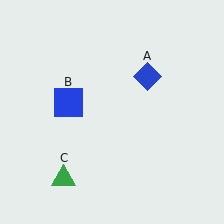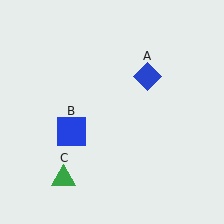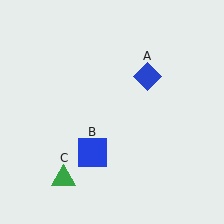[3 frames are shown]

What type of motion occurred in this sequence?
The blue square (object B) rotated counterclockwise around the center of the scene.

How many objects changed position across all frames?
1 object changed position: blue square (object B).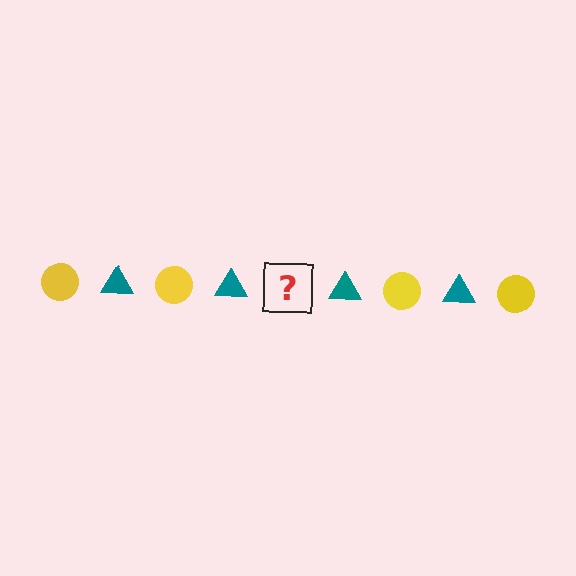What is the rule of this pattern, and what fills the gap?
The rule is that the pattern alternates between yellow circle and teal triangle. The gap should be filled with a yellow circle.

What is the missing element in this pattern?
The missing element is a yellow circle.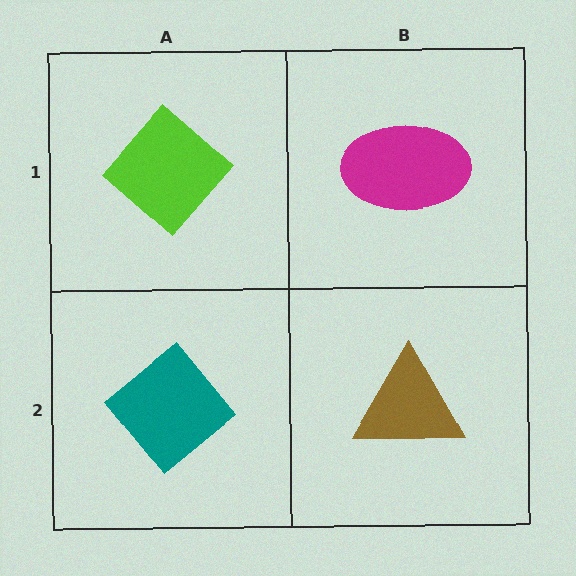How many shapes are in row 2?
2 shapes.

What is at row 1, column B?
A magenta ellipse.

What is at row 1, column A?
A lime diamond.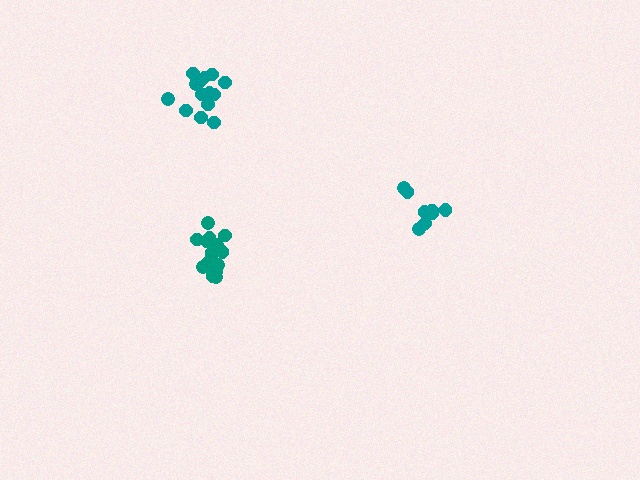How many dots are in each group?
Group 1: 15 dots, Group 2: 9 dots, Group 3: 14 dots (38 total).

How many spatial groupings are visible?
There are 3 spatial groupings.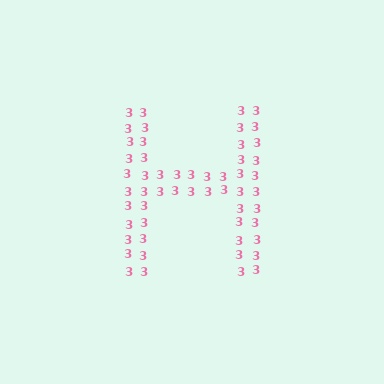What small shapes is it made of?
It is made of small digit 3's.